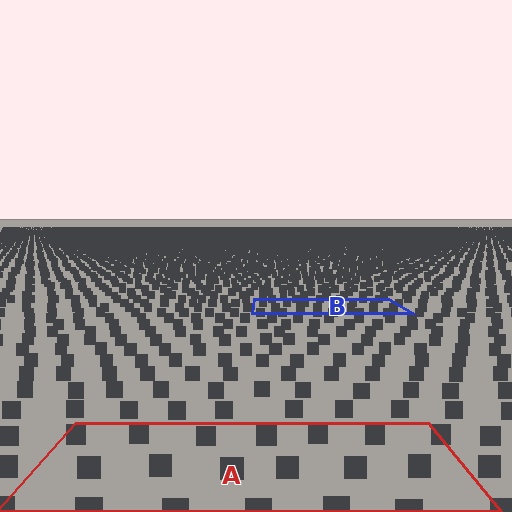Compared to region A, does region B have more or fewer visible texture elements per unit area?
Region B has more texture elements per unit area — they are packed more densely because it is farther away.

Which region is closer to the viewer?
Region A is closer. The texture elements there are larger and more spread out.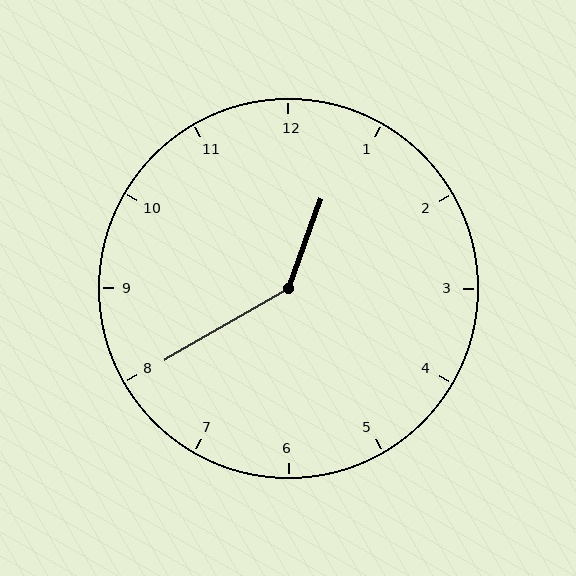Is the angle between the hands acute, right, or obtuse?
It is obtuse.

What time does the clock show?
12:40.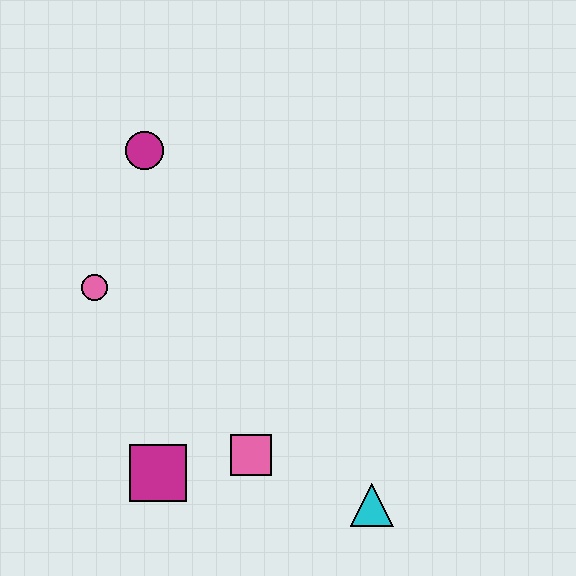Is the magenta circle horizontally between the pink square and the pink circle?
Yes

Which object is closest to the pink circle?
The magenta circle is closest to the pink circle.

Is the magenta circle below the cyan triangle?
No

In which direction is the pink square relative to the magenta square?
The pink square is to the right of the magenta square.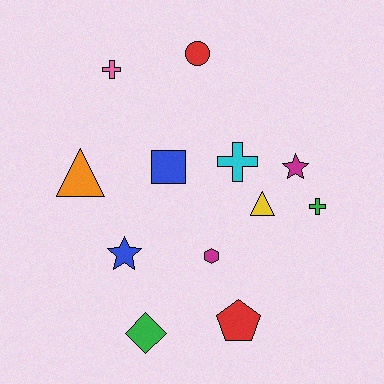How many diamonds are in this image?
There is 1 diamond.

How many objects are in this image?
There are 12 objects.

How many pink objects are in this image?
There is 1 pink object.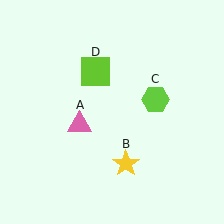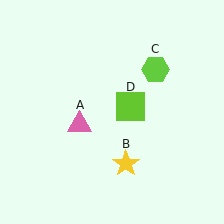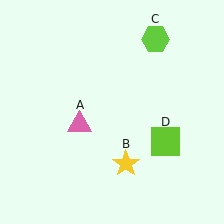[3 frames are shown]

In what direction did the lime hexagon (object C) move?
The lime hexagon (object C) moved up.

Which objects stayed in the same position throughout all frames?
Pink triangle (object A) and yellow star (object B) remained stationary.